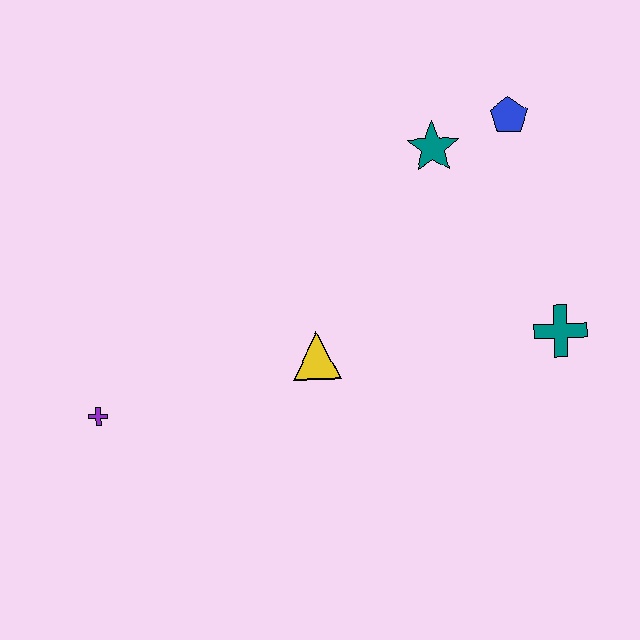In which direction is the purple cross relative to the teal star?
The purple cross is to the left of the teal star.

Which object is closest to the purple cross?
The yellow triangle is closest to the purple cross.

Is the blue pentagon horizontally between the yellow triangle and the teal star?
No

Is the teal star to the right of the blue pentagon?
No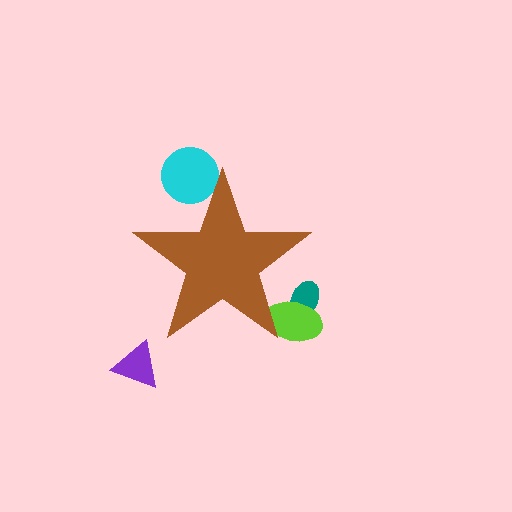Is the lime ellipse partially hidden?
Yes, the lime ellipse is partially hidden behind the brown star.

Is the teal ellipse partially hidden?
Yes, the teal ellipse is partially hidden behind the brown star.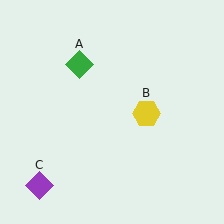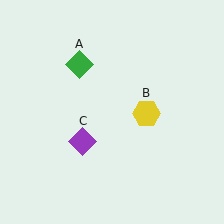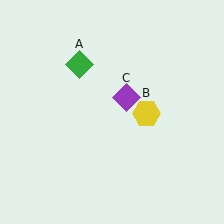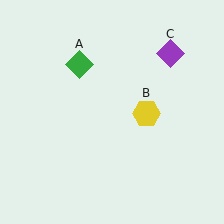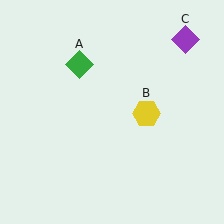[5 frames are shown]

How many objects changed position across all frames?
1 object changed position: purple diamond (object C).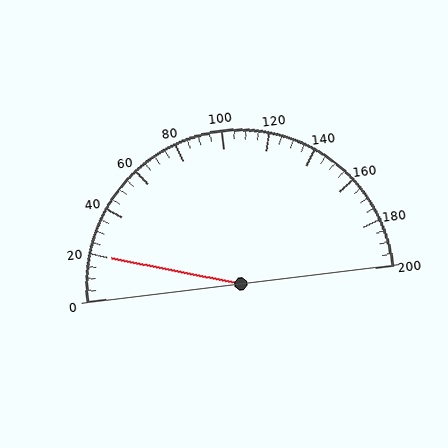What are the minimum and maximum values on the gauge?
The gauge ranges from 0 to 200.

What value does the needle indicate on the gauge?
The needle indicates approximately 20.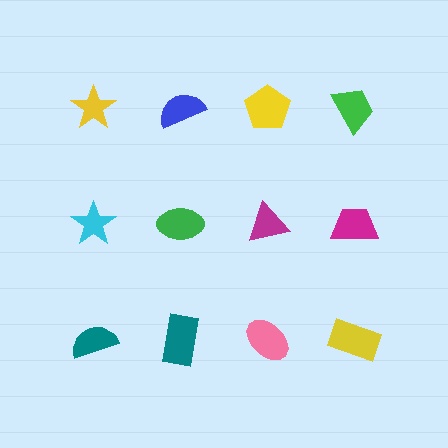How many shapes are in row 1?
4 shapes.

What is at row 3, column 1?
A teal semicircle.